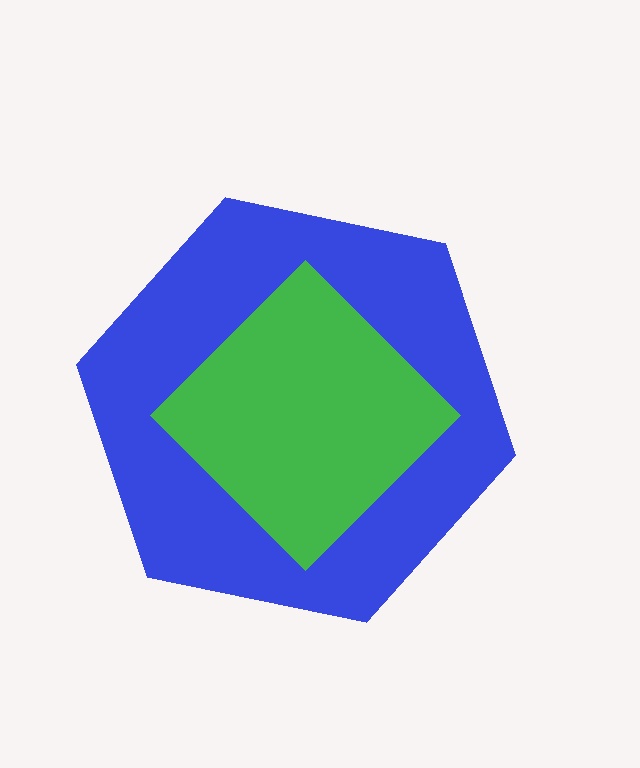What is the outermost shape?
The blue hexagon.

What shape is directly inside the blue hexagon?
The green diamond.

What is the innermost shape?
The green diamond.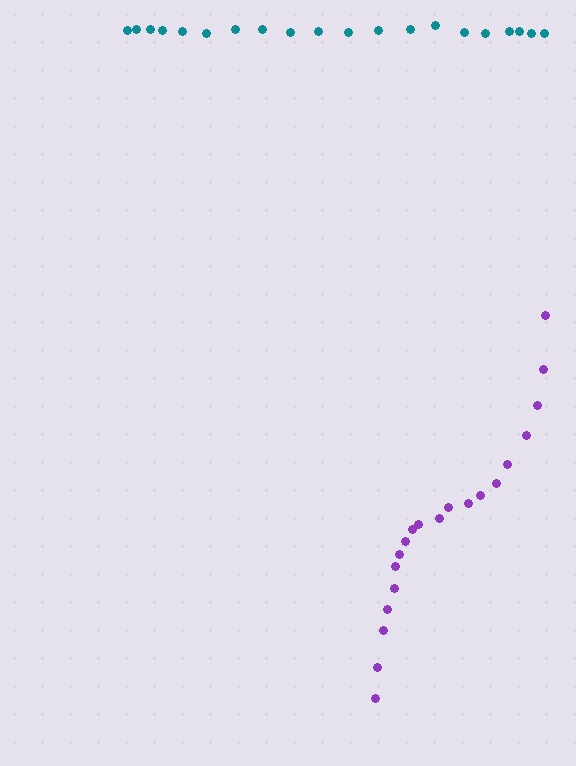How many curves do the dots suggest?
There are 2 distinct paths.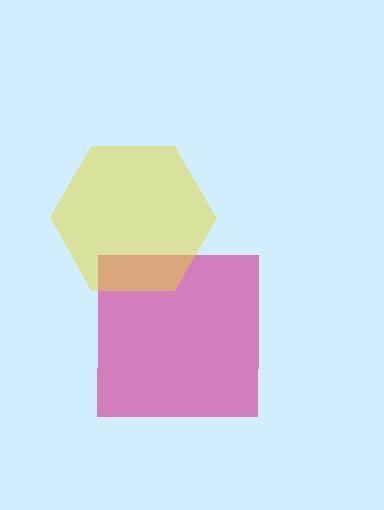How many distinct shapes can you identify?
There are 2 distinct shapes: a magenta square, a yellow hexagon.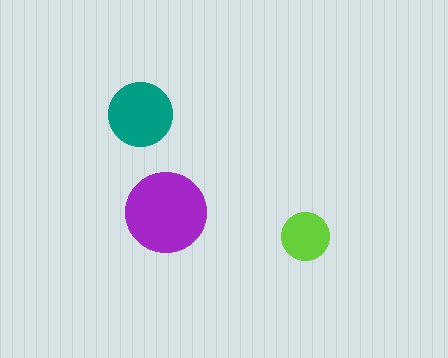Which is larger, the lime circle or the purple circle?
The purple one.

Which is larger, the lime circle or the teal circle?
The teal one.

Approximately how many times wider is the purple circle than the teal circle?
About 1.5 times wider.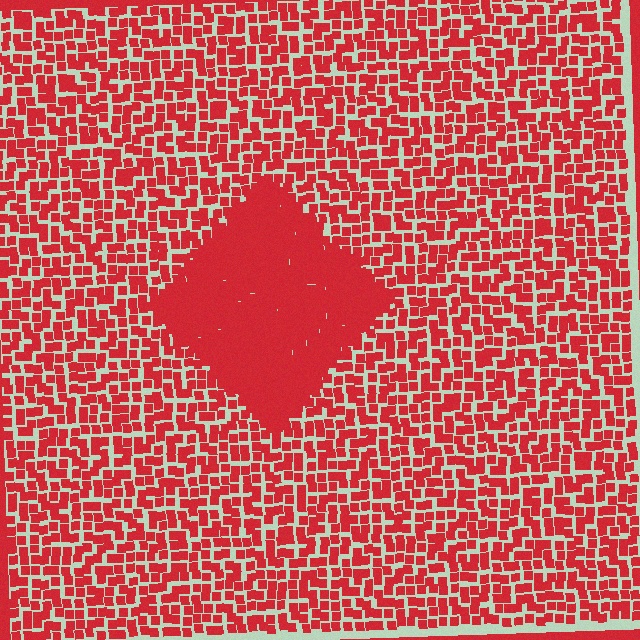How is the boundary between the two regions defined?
The boundary is defined by a change in element density (approximately 2.4x ratio). All elements are the same color, size, and shape.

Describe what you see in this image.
The image contains small red elements arranged at two different densities. A diamond-shaped region is visible where the elements are more densely packed than the surrounding area.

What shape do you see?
I see a diamond.